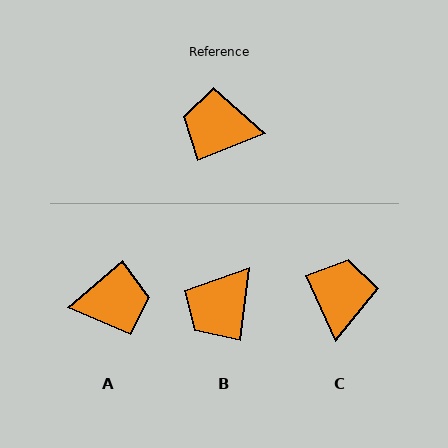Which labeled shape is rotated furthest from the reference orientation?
A, about 162 degrees away.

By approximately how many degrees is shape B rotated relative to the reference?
Approximately 61 degrees counter-clockwise.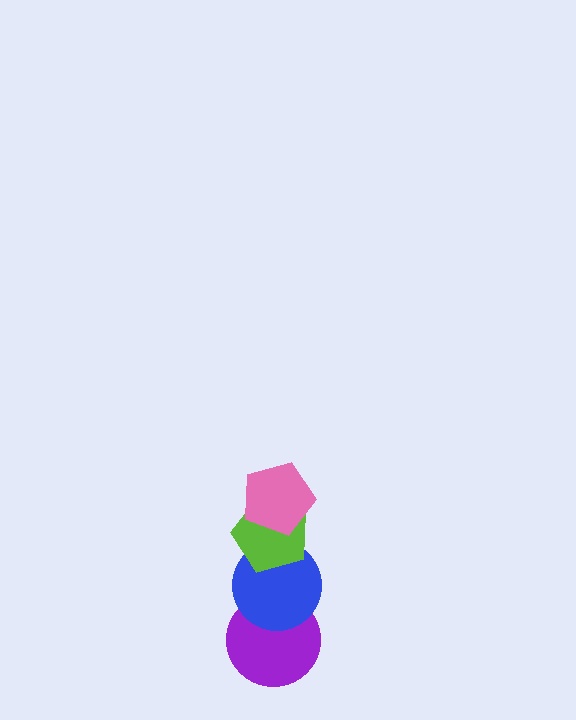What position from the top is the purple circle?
The purple circle is 4th from the top.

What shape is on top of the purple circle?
The blue circle is on top of the purple circle.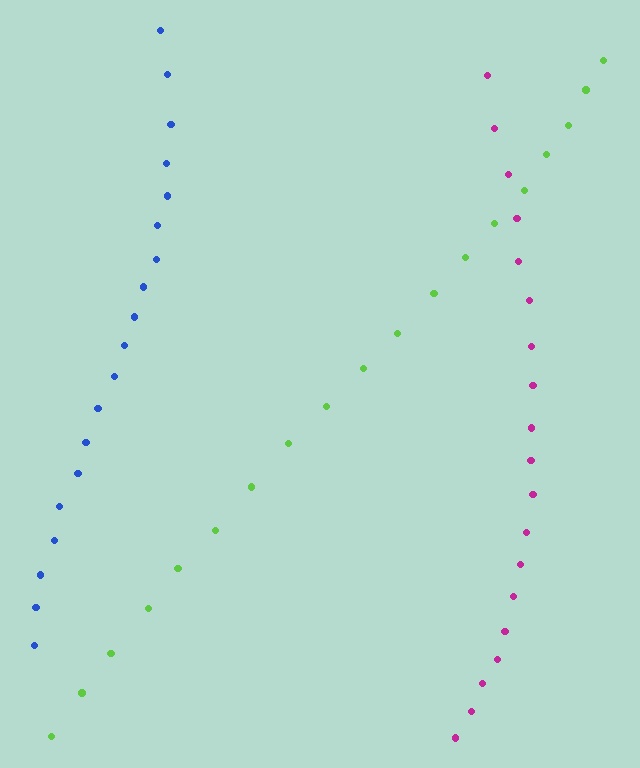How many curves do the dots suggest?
There are 3 distinct paths.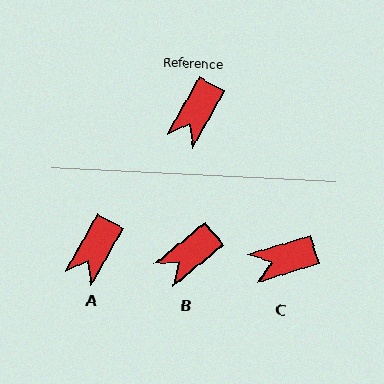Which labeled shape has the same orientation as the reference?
A.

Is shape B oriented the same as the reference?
No, it is off by about 22 degrees.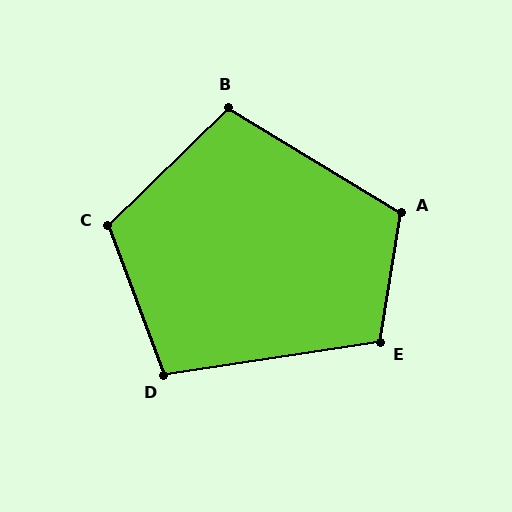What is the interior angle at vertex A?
Approximately 112 degrees (obtuse).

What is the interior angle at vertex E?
Approximately 108 degrees (obtuse).